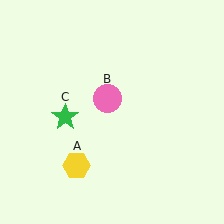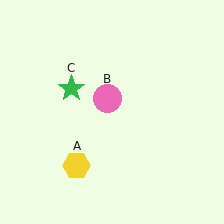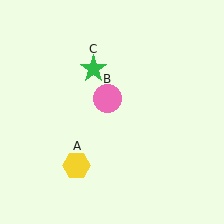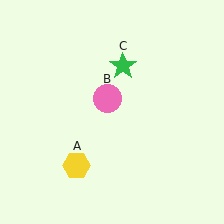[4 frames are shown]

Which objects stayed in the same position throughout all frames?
Yellow hexagon (object A) and pink circle (object B) remained stationary.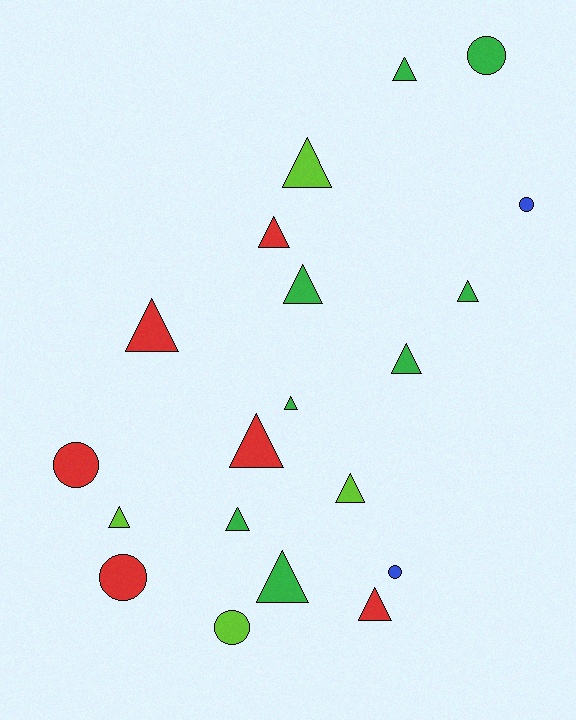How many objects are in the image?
There are 20 objects.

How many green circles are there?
There is 1 green circle.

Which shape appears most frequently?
Triangle, with 14 objects.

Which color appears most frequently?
Green, with 8 objects.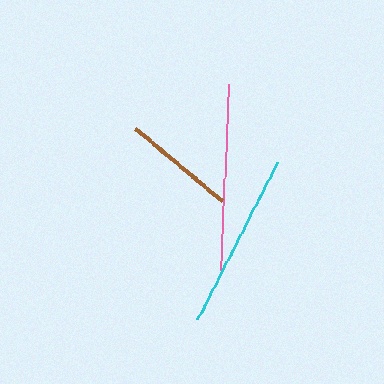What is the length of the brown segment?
The brown segment is approximately 113 pixels long.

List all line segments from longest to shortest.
From longest to shortest: pink, cyan, brown.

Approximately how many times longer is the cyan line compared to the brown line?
The cyan line is approximately 1.6 times the length of the brown line.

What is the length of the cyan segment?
The cyan segment is approximately 177 pixels long.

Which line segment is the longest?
The pink line is the longest at approximately 186 pixels.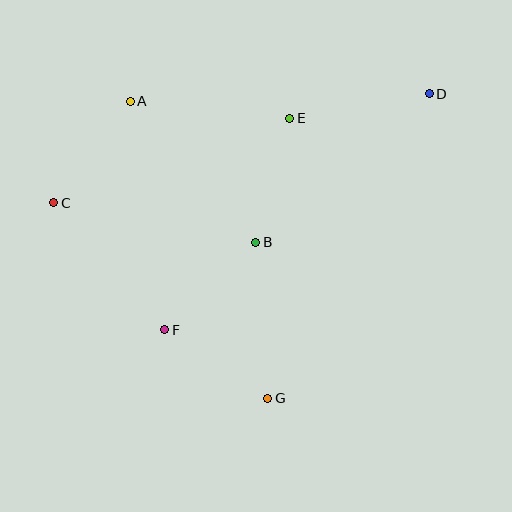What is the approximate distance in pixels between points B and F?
The distance between B and F is approximately 126 pixels.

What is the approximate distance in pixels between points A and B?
The distance between A and B is approximately 189 pixels.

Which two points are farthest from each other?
Points C and D are farthest from each other.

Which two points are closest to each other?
Points F and G are closest to each other.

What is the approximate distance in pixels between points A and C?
The distance between A and C is approximately 127 pixels.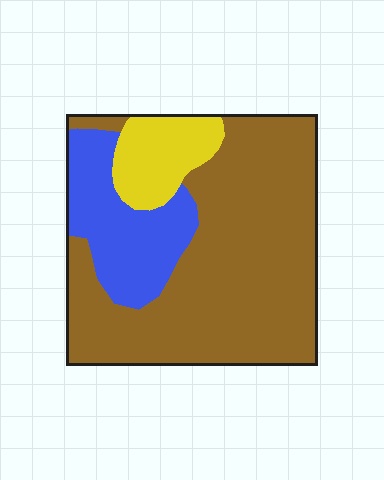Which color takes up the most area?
Brown, at roughly 65%.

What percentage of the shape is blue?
Blue takes up about one fifth (1/5) of the shape.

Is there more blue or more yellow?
Blue.